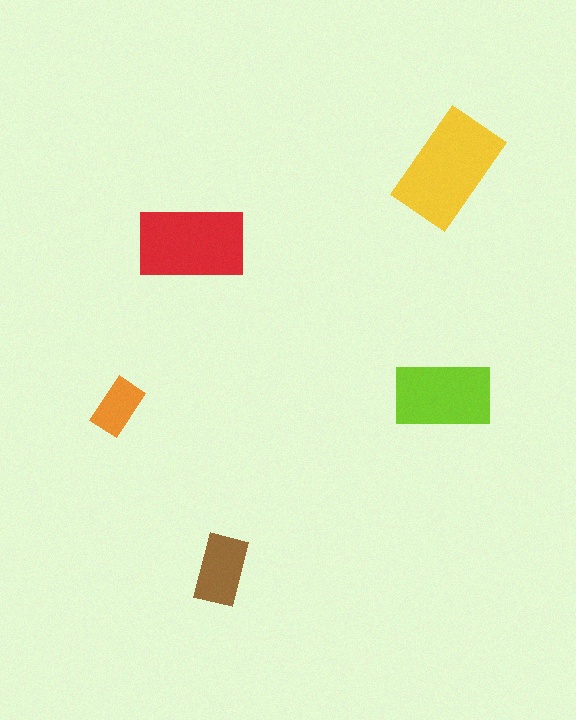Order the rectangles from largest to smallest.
the yellow one, the red one, the lime one, the brown one, the orange one.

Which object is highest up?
The yellow rectangle is topmost.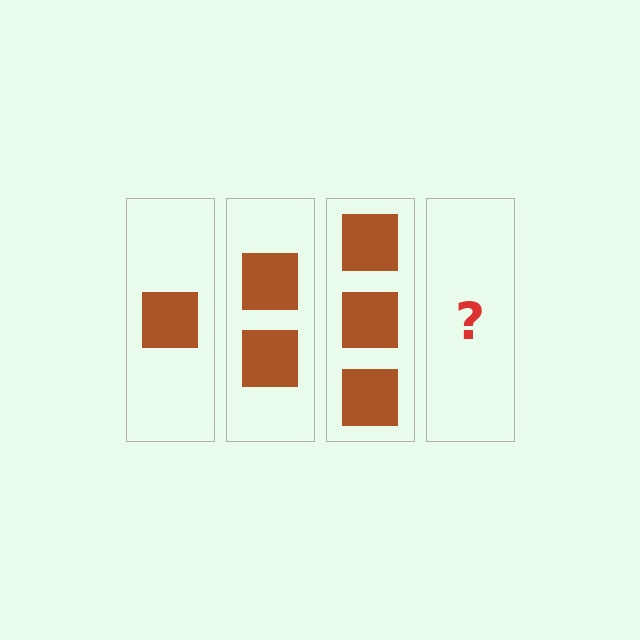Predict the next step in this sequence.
The next step is 4 squares.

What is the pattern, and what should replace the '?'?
The pattern is that each step adds one more square. The '?' should be 4 squares.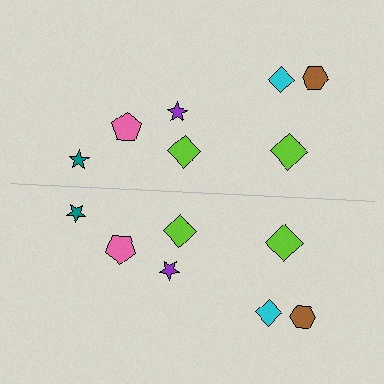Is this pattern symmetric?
Yes, this pattern has bilateral (reflection) symmetry.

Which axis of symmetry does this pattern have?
The pattern has a horizontal axis of symmetry running through the center of the image.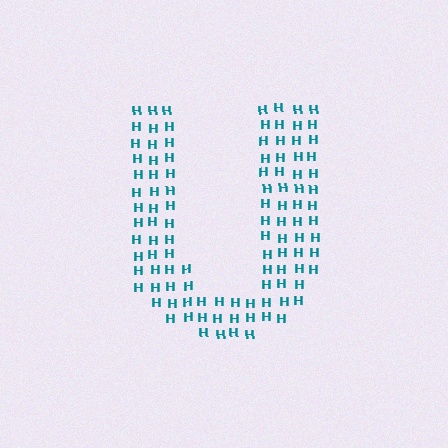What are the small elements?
The small elements are letter H's.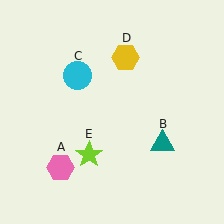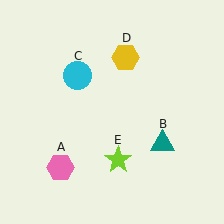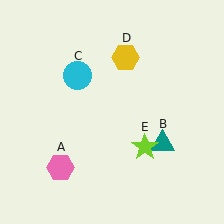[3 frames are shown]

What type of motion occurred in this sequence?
The lime star (object E) rotated counterclockwise around the center of the scene.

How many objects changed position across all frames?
1 object changed position: lime star (object E).